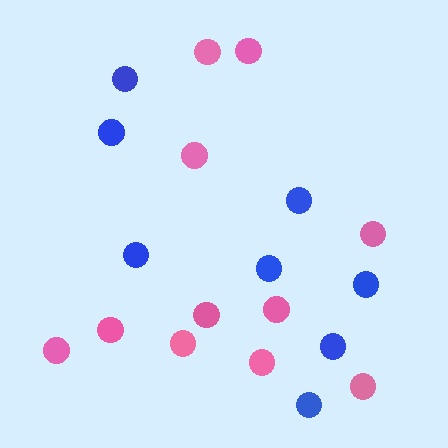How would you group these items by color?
There are 2 groups: one group of pink circles (11) and one group of blue circles (8).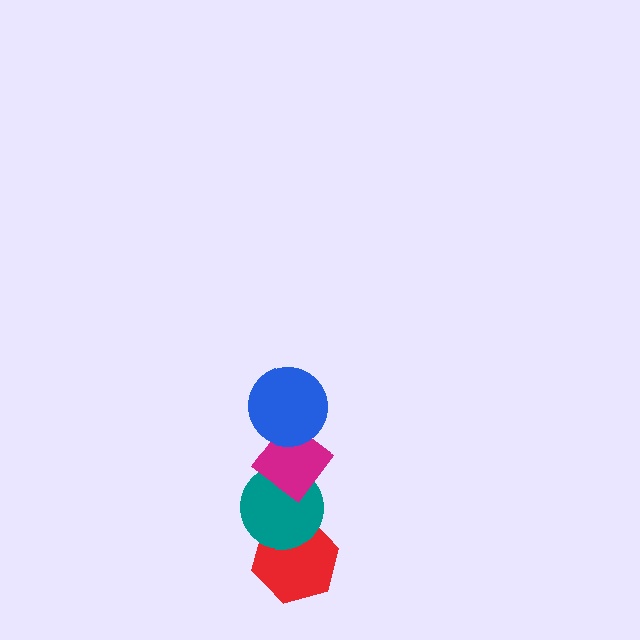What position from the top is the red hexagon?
The red hexagon is 4th from the top.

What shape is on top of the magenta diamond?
The blue circle is on top of the magenta diamond.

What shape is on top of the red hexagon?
The teal circle is on top of the red hexagon.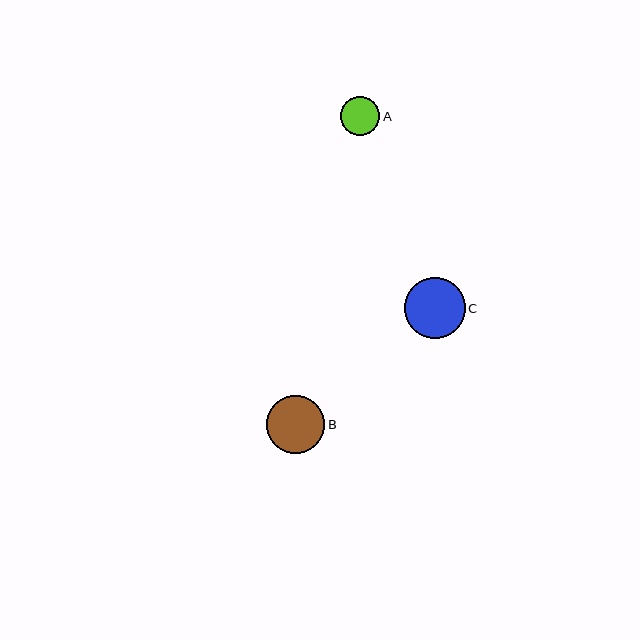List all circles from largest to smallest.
From largest to smallest: C, B, A.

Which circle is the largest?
Circle C is the largest with a size of approximately 61 pixels.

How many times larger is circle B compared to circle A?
Circle B is approximately 1.5 times the size of circle A.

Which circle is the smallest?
Circle A is the smallest with a size of approximately 39 pixels.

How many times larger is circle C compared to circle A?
Circle C is approximately 1.6 times the size of circle A.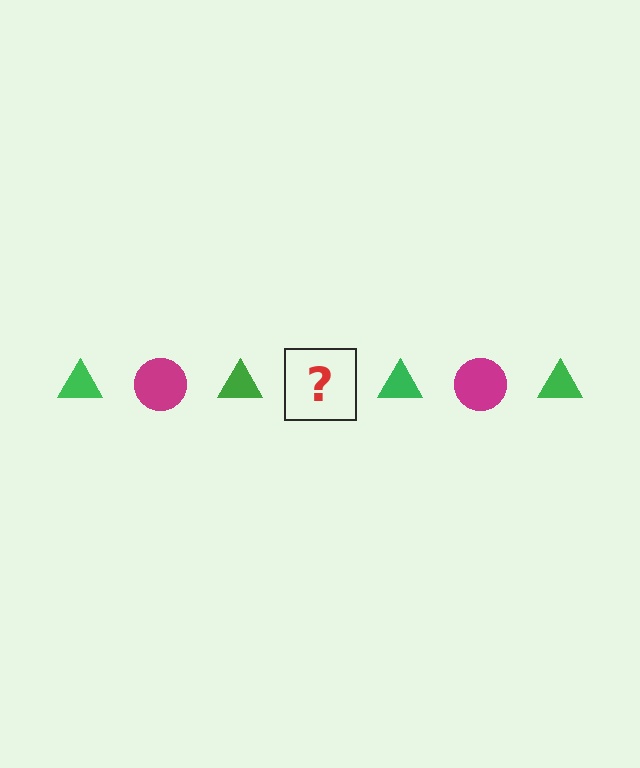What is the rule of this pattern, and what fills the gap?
The rule is that the pattern alternates between green triangle and magenta circle. The gap should be filled with a magenta circle.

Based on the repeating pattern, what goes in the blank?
The blank should be a magenta circle.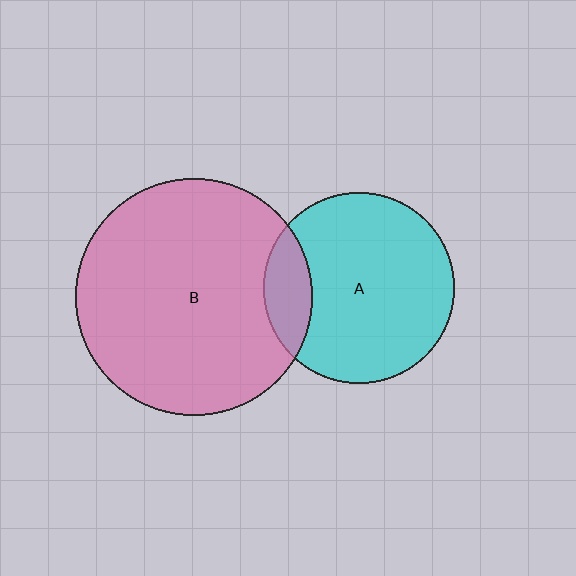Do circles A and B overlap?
Yes.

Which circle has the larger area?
Circle B (pink).